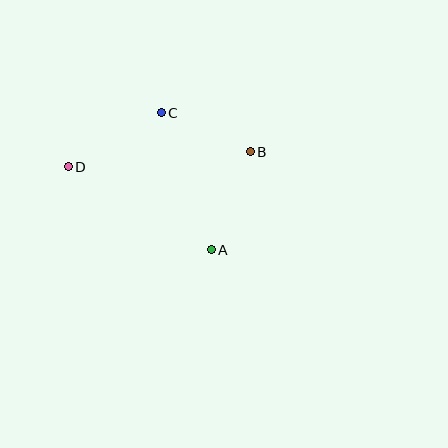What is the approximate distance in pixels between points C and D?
The distance between C and D is approximately 107 pixels.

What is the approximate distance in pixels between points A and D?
The distance between A and D is approximately 165 pixels.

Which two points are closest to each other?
Points B and C are closest to each other.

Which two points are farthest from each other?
Points B and D are farthest from each other.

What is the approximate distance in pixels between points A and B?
The distance between A and B is approximately 105 pixels.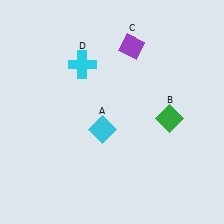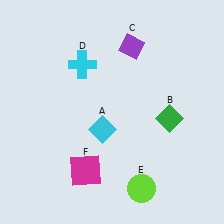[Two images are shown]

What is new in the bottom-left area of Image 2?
A magenta square (F) was added in the bottom-left area of Image 2.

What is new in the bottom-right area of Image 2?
A lime circle (E) was added in the bottom-right area of Image 2.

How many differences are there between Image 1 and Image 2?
There are 2 differences between the two images.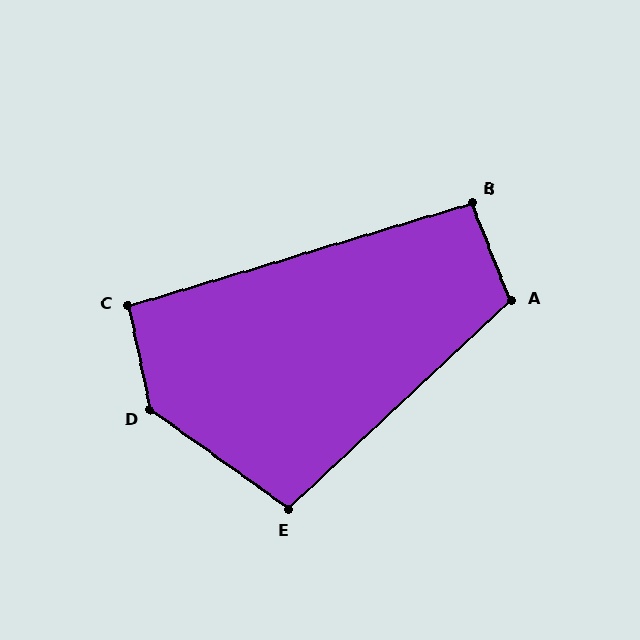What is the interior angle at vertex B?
Approximately 95 degrees (approximately right).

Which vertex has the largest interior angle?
D, at approximately 138 degrees.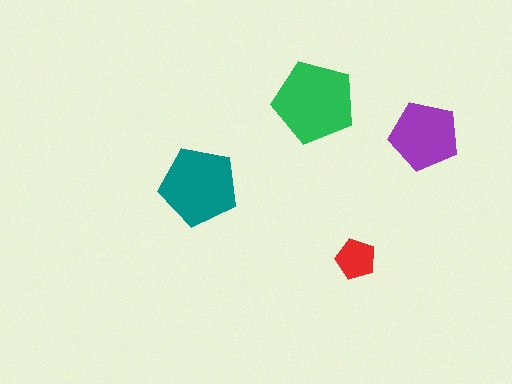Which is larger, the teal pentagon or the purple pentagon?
The teal one.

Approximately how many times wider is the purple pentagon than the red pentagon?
About 1.5 times wider.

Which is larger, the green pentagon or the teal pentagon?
The green one.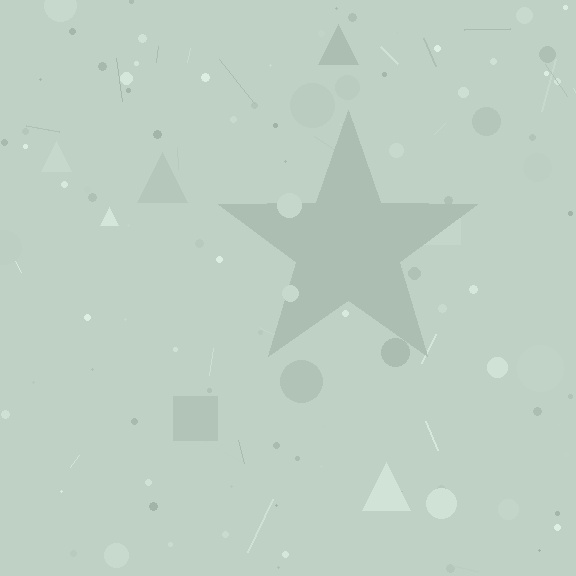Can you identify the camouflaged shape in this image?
The camouflaged shape is a star.